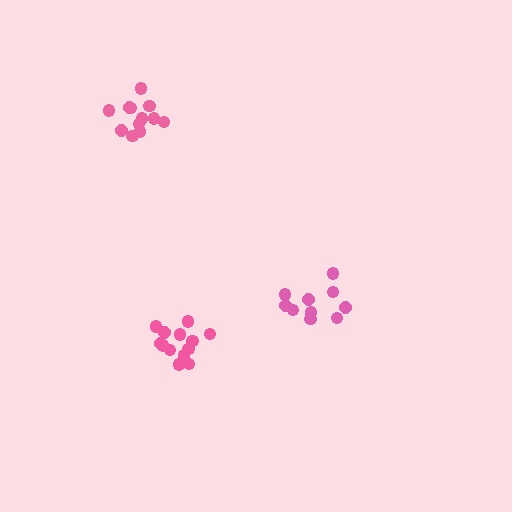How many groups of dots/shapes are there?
There are 3 groups.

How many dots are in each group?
Group 1: 13 dots, Group 2: 10 dots, Group 3: 12 dots (35 total).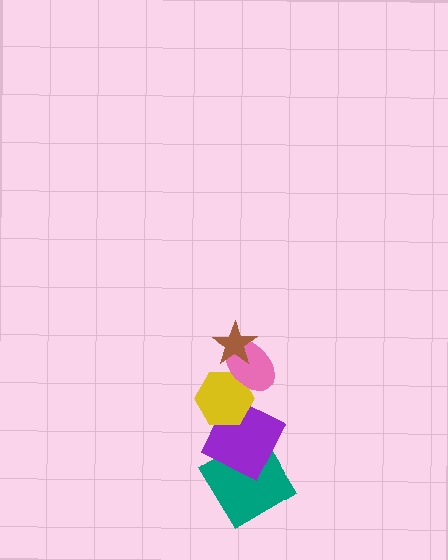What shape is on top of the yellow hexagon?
The pink ellipse is on top of the yellow hexagon.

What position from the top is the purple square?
The purple square is 4th from the top.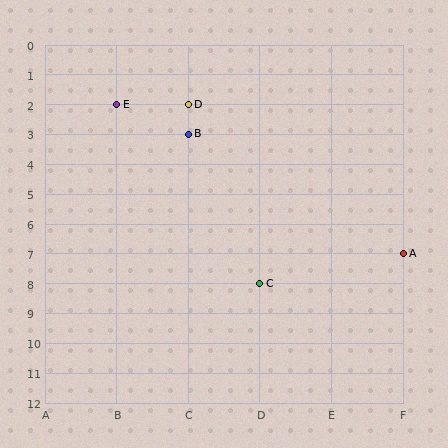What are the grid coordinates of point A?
Point A is at grid coordinates (F, 7).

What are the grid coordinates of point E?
Point E is at grid coordinates (B, 2).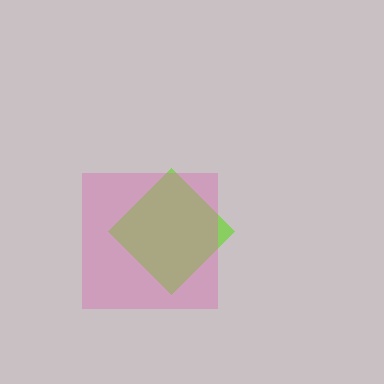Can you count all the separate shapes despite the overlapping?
Yes, there are 2 separate shapes.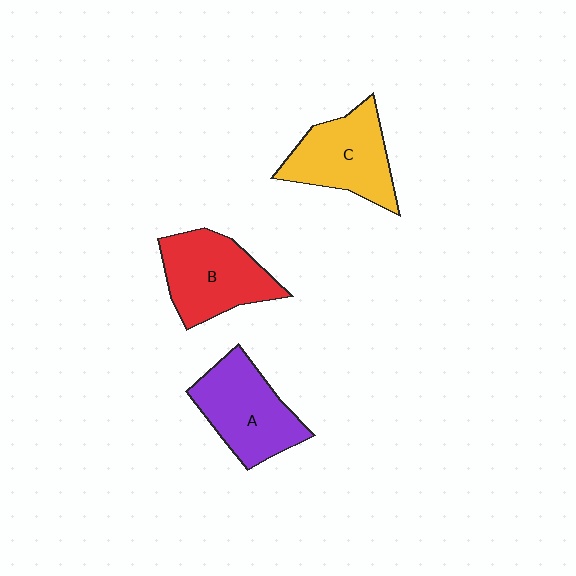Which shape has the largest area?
Shape B (red).